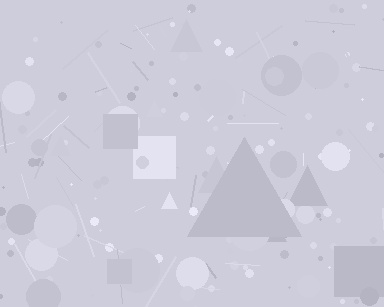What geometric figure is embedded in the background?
A triangle is embedded in the background.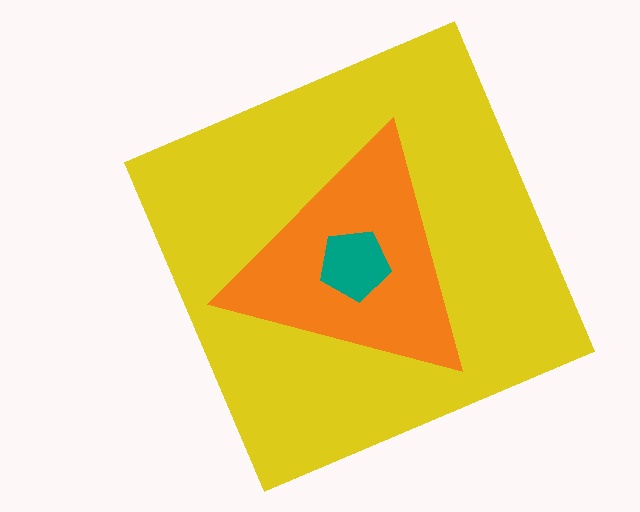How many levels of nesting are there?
3.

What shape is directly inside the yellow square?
The orange triangle.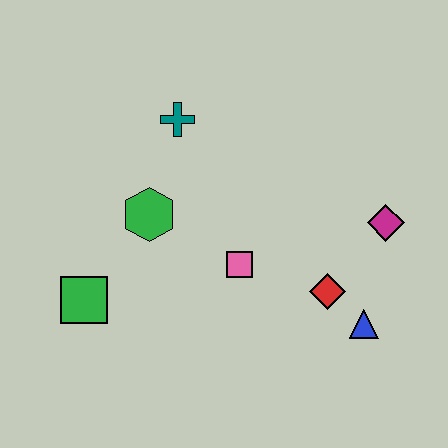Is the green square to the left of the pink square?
Yes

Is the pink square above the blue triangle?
Yes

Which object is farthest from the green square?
The magenta diamond is farthest from the green square.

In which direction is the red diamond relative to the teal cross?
The red diamond is below the teal cross.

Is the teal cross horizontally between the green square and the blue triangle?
Yes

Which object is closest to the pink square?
The red diamond is closest to the pink square.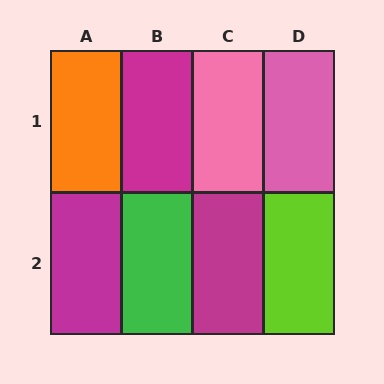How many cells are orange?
1 cell is orange.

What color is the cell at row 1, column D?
Pink.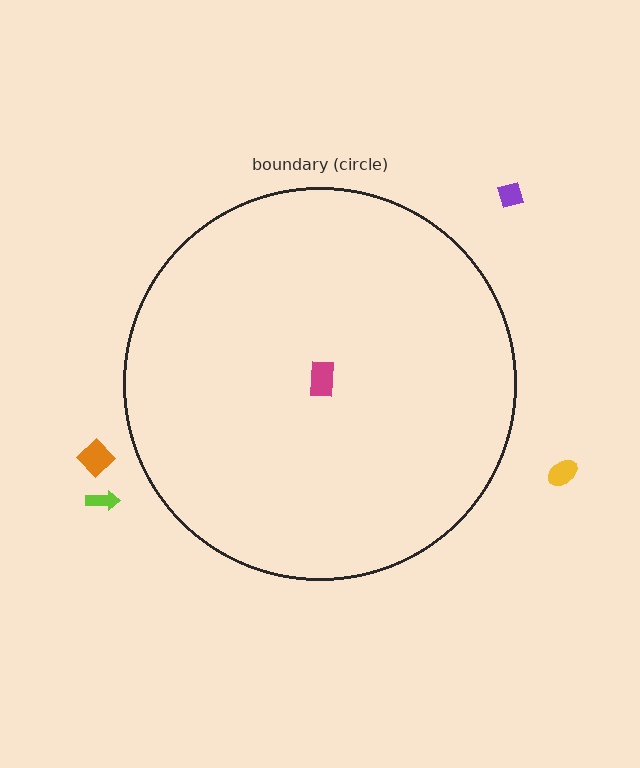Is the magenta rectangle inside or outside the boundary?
Inside.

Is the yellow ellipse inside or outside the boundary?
Outside.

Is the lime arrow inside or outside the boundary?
Outside.